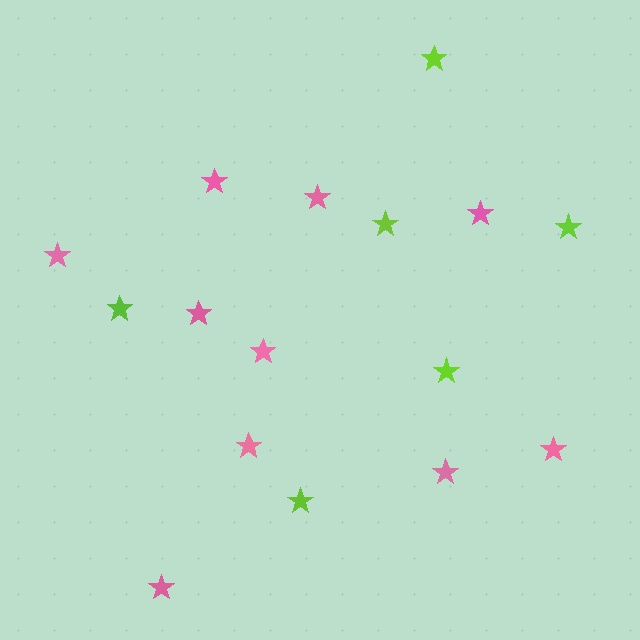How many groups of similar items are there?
There are 2 groups: one group of lime stars (6) and one group of pink stars (10).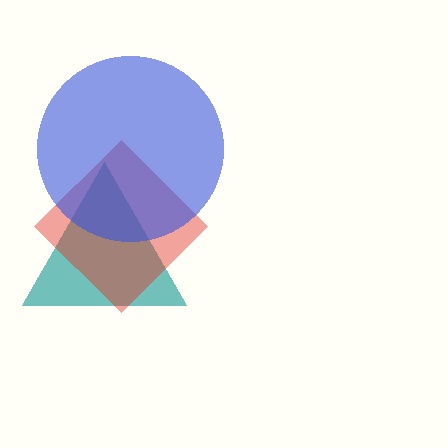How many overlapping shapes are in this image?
There are 3 overlapping shapes in the image.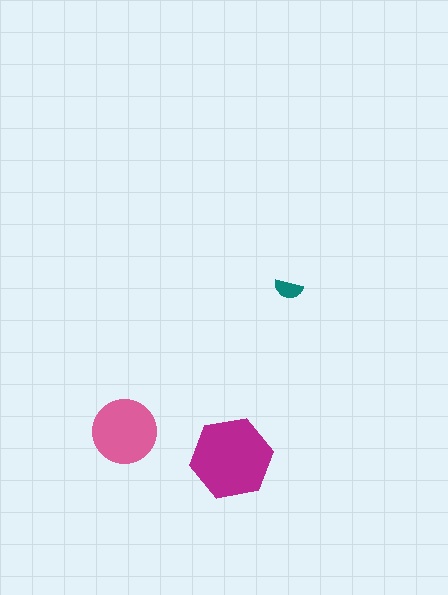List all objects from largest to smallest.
The magenta hexagon, the pink circle, the teal semicircle.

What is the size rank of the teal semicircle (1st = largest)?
3rd.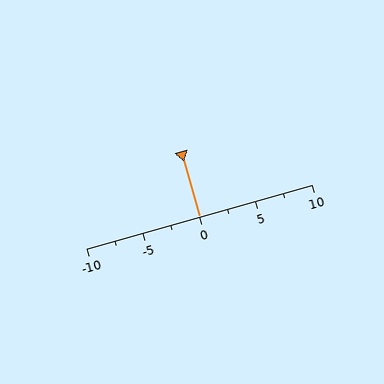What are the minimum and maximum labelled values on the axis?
The axis runs from -10 to 10.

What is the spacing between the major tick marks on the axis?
The major ticks are spaced 5 apart.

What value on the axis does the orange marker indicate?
The marker indicates approximately 0.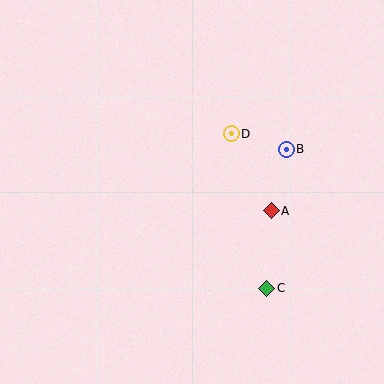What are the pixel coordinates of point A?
Point A is at (271, 211).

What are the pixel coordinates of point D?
Point D is at (231, 134).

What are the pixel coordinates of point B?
Point B is at (286, 149).